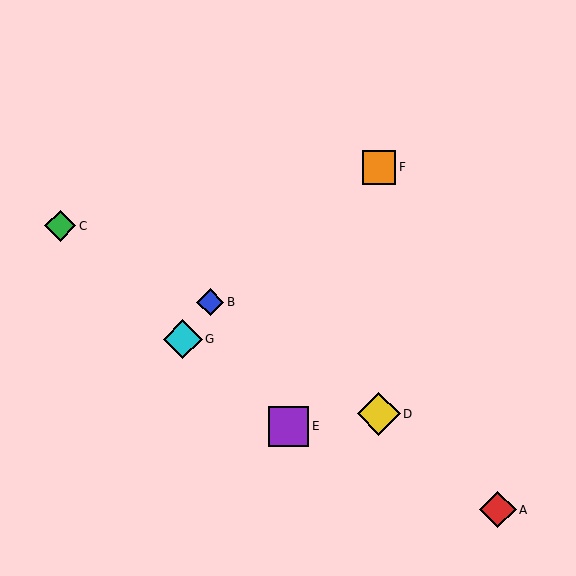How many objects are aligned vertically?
2 objects (D, F) are aligned vertically.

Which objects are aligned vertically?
Objects D, F are aligned vertically.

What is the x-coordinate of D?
Object D is at x≈379.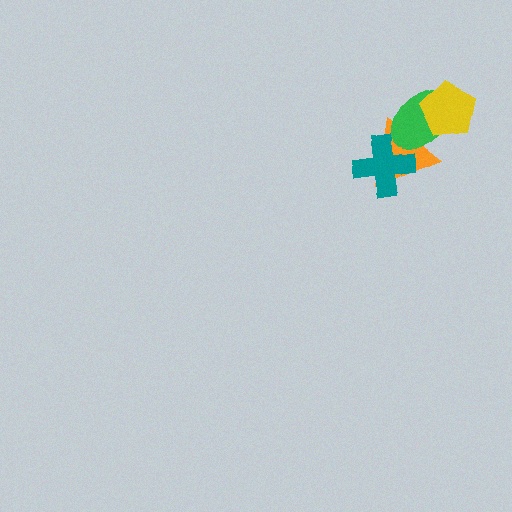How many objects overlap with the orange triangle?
2 objects overlap with the orange triangle.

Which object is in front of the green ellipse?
The yellow pentagon is in front of the green ellipse.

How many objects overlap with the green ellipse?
3 objects overlap with the green ellipse.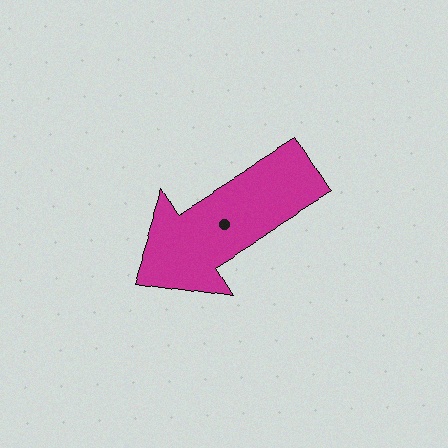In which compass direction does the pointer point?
Southwest.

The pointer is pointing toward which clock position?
Roughly 8 o'clock.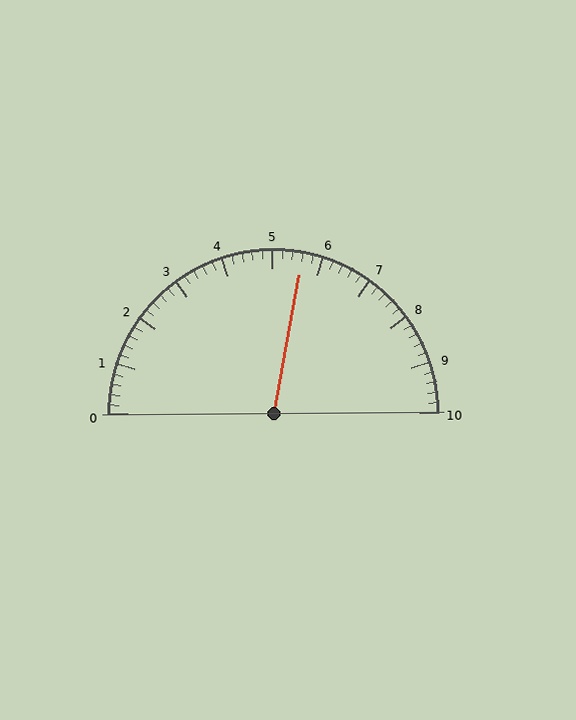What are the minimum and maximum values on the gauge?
The gauge ranges from 0 to 10.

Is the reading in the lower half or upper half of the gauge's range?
The reading is in the upper half of the range (0 to 10).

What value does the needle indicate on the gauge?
The needle indicates approximately 5.6.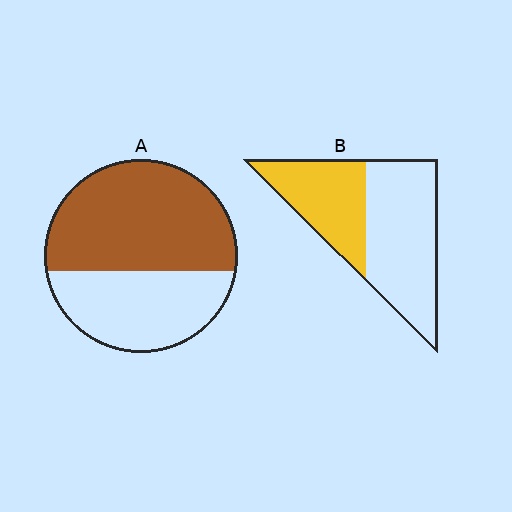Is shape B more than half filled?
No.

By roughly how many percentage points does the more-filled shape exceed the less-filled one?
By roughly 20 percentage points (A over B).